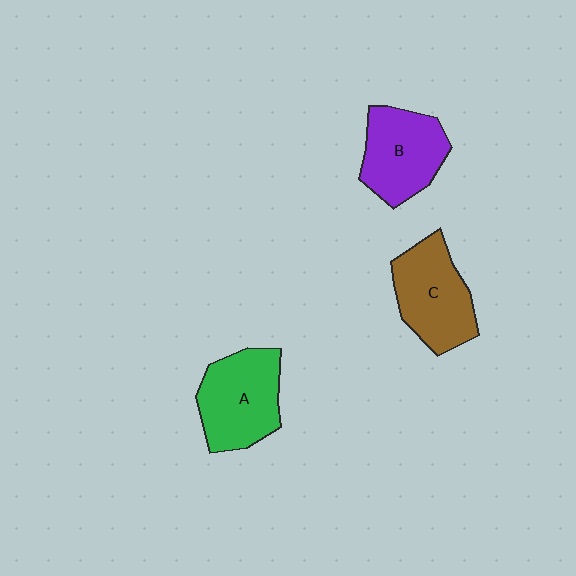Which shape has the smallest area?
Shape B (purple).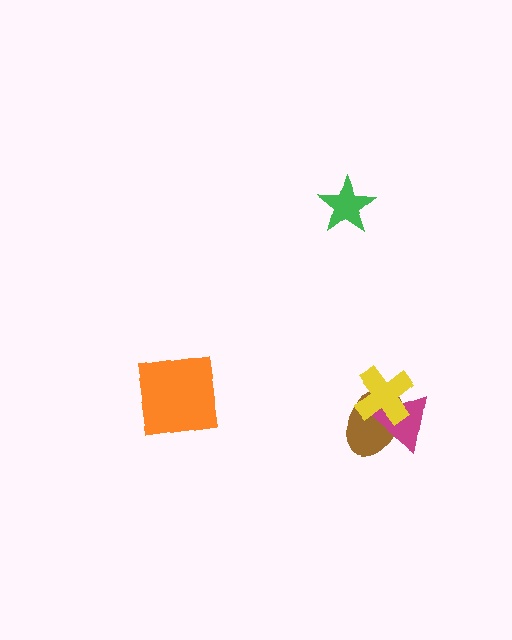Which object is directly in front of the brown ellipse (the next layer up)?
The magenta triangle is directly in front of the brown ellipse.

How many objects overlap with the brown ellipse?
2 objects overlap with the brown ellipse.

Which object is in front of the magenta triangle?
The yellow cross is in front of the magenta triangle.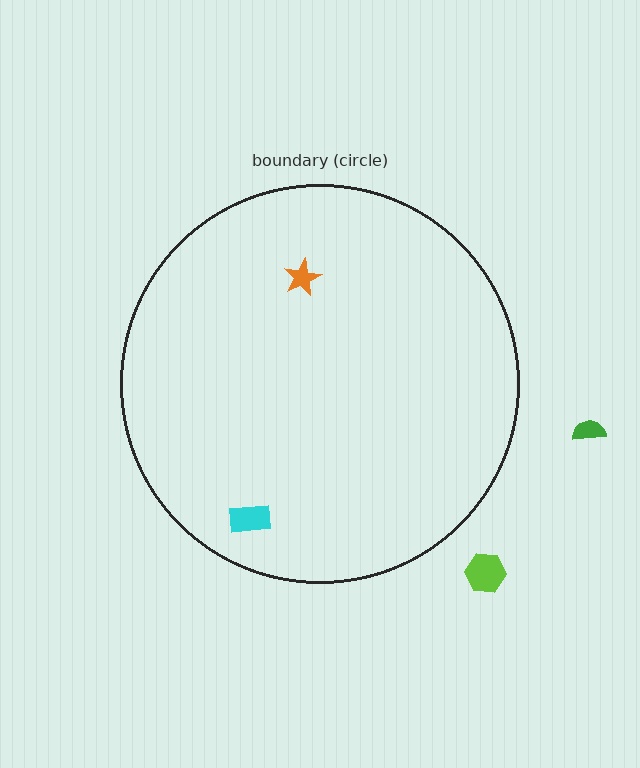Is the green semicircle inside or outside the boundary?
Outside.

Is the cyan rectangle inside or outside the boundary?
Inside.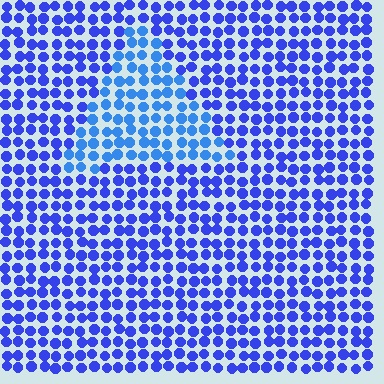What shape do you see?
I see a triangle.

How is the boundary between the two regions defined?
The boundary is defined purely by a slight shift in hue (about 23 degrees). Spacing, size, and orientation are identical on both sides.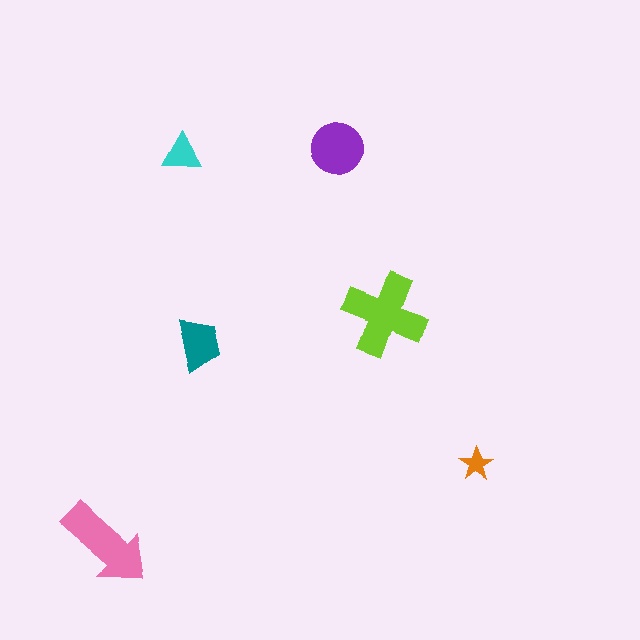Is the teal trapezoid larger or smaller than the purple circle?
Smaller.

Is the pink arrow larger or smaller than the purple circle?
Larger.